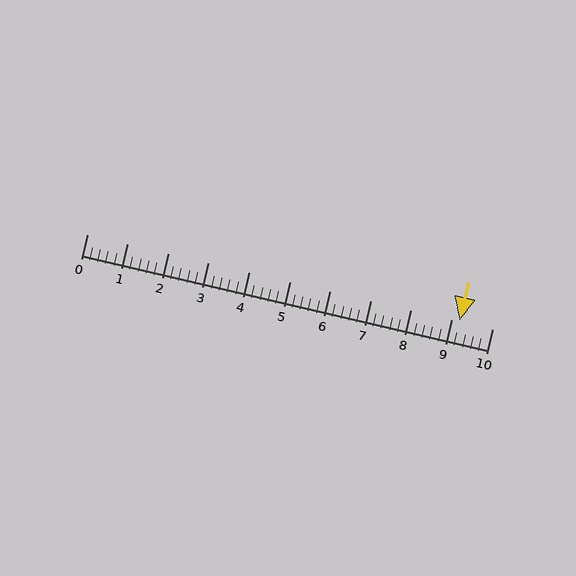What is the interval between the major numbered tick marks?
The major tick marks are spaced 1 units apart.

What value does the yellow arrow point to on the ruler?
The yellow arrow points to approximately 9.2.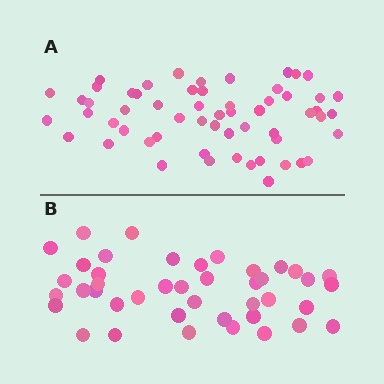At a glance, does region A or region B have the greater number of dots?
Region A (the top region) has more dots.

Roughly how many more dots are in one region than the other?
Region A has approximately 15 more dots than region B.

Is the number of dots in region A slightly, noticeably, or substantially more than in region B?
Region A has noticeably more, but not dramatically so. The ratio is roughly 1.4 to 1.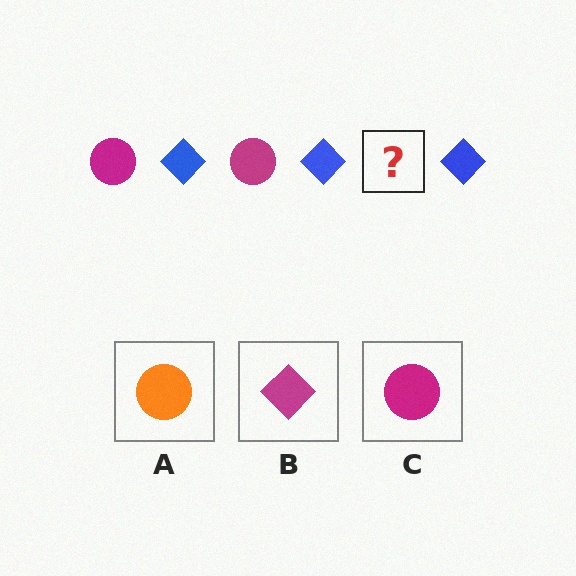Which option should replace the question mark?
Option C.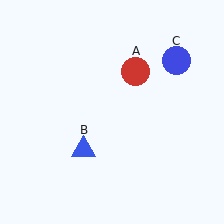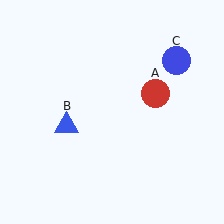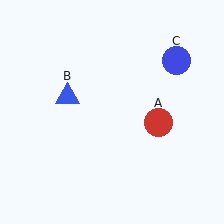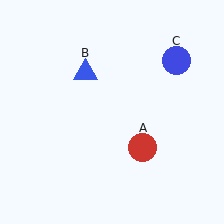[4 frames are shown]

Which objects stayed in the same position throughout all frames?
Blue circle (object C) remained stationary.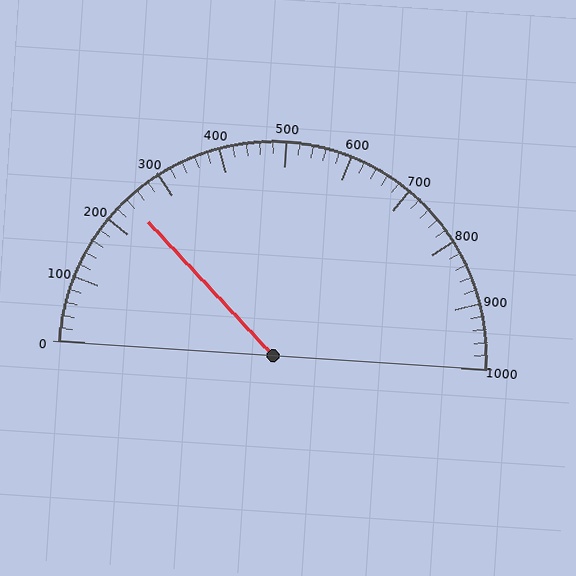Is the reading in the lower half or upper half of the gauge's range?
The reading is in the lower half of the range (0 to 1000).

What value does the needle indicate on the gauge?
The needle indicates approximately 240.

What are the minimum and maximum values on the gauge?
The gauge ranges from 0 to 1000.